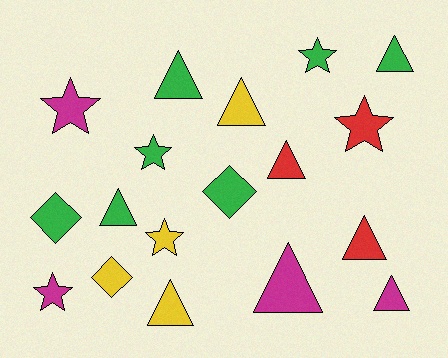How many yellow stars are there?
There is 1 yellow star.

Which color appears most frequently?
Green, with 7 objects.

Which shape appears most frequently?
Triangle, with 9 objects.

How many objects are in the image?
There are 18 objects.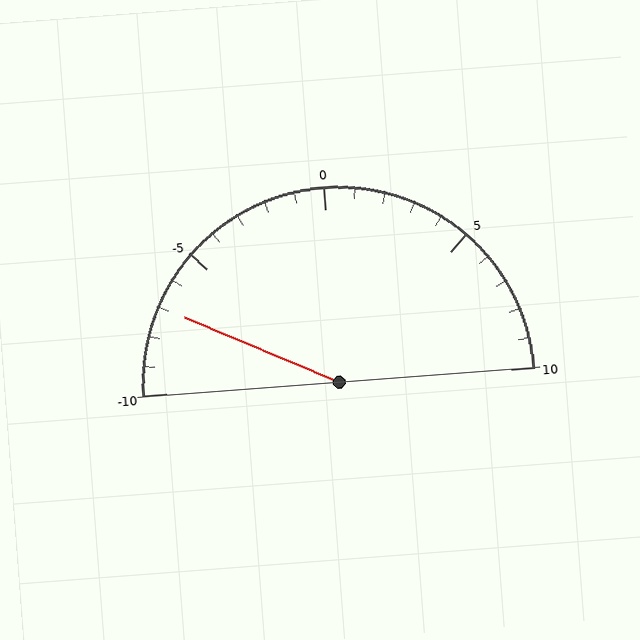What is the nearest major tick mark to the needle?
The nearest major tick mark is -5.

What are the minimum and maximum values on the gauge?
The gauge ranges from -10 to 10.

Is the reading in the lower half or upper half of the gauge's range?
The reading is in the lower half of the range (-10 to 10).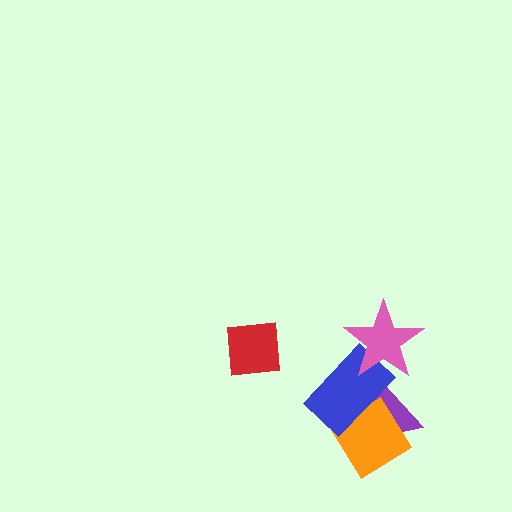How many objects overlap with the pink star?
2 objects overlap with the pink star.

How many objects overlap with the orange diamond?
2 objects overlap with the orange diamond.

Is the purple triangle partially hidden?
Yes, it is partially covered by another shape.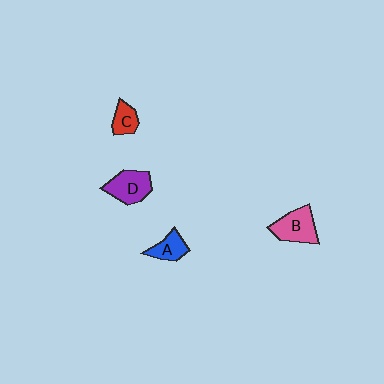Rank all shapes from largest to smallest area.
From largest to smallest: B (pink), D (purple), A (blue), C (red).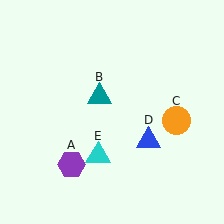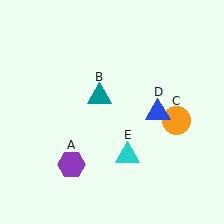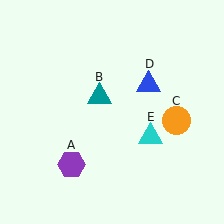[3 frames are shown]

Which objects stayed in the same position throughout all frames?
Purple hexagon (object A) and teal triangle (object B) and orange circle (object C) remained stationary.